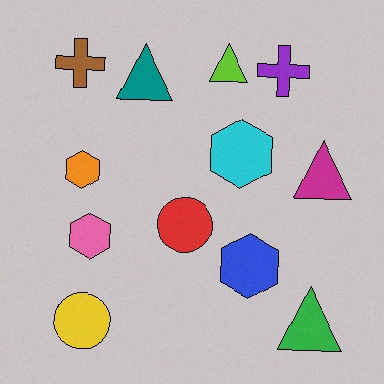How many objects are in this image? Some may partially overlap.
There are 12 objects.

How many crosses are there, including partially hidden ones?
There are 2 crosses.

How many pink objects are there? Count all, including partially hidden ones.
There is 1 pink object.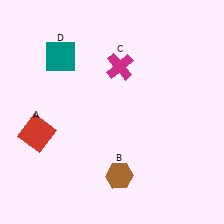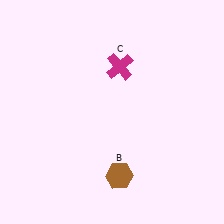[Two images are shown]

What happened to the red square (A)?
The red square (A) was removed in Image 2. It was in the bottom-left area of Image 1.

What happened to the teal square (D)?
The teal square (D) was removed in Image 2. It was in the top-left area of Image 1.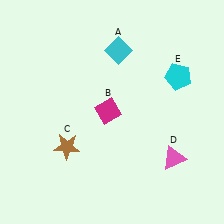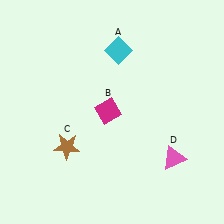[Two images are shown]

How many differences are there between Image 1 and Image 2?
There is 1 difference between the two images.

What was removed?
The cyan pentagon (E) was removed in Image 2.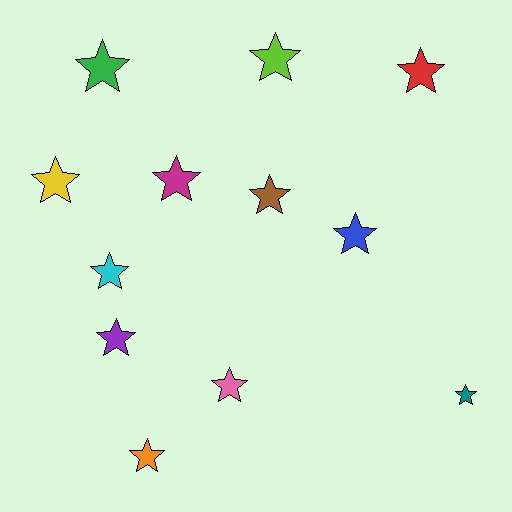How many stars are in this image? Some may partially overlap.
There are 12 stars.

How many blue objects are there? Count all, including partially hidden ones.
There is 1 blue object.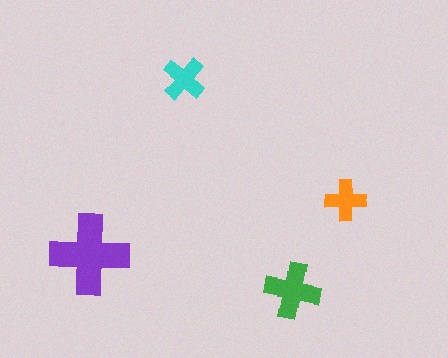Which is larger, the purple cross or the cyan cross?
The purple one.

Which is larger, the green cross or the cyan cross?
The green one.